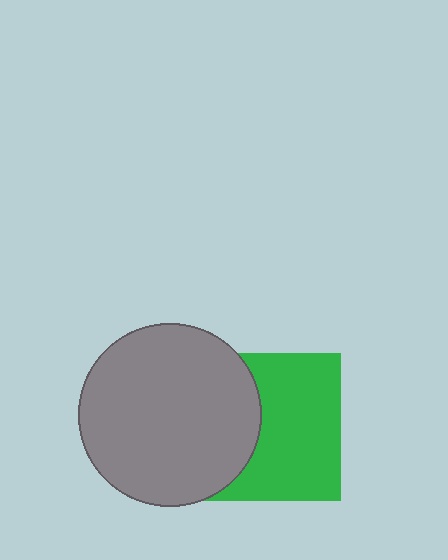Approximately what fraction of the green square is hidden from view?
Roughly 38% of the green square is hidden behind the gray circle.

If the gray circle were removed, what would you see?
You would see the complete green square.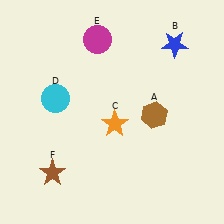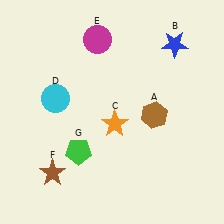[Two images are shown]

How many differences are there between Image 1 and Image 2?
There is 1 difference between the two images.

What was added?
A green pentagon (G) was added in Image 2.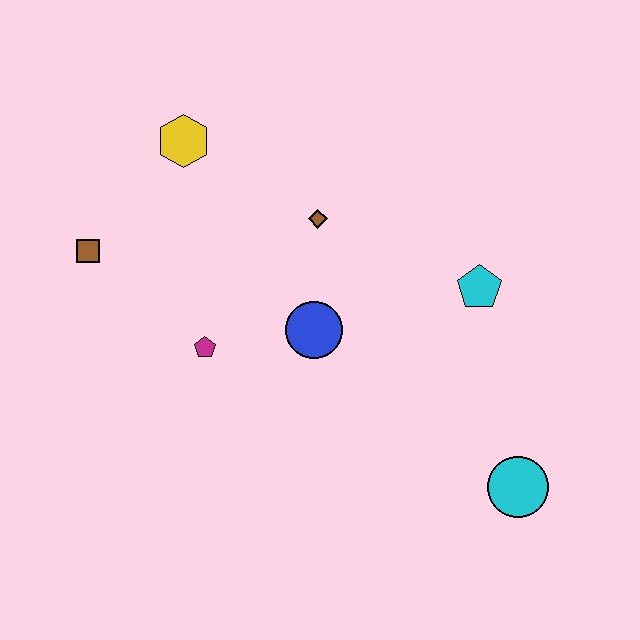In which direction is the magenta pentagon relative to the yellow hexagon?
The magenta pentagon is below the yellow hexagon.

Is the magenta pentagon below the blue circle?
Yes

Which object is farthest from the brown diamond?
The cyan circle is farthest from the brown diamond.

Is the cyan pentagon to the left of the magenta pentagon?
No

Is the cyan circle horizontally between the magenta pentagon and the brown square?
No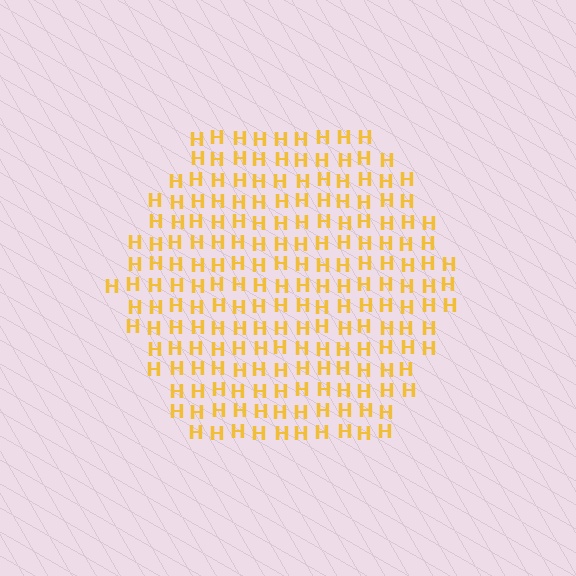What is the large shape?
The large shape is a hexagon.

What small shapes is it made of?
It is made of small letter H's.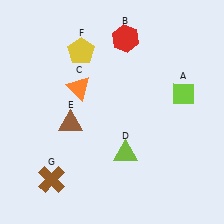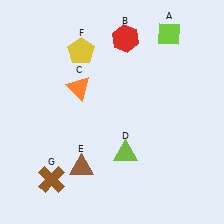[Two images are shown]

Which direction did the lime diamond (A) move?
The lime diamond (A) moved up.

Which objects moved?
The objects that moved are: the lime diamond (A), the brown triangle (E).